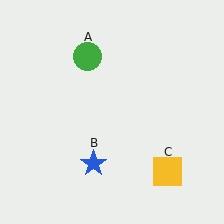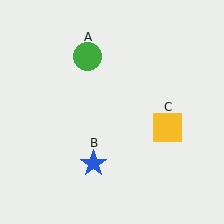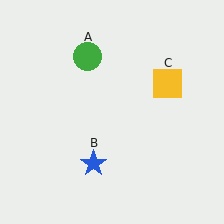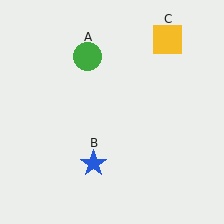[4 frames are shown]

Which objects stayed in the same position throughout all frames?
Green circle (object A) and blue star (object B) remained stationary.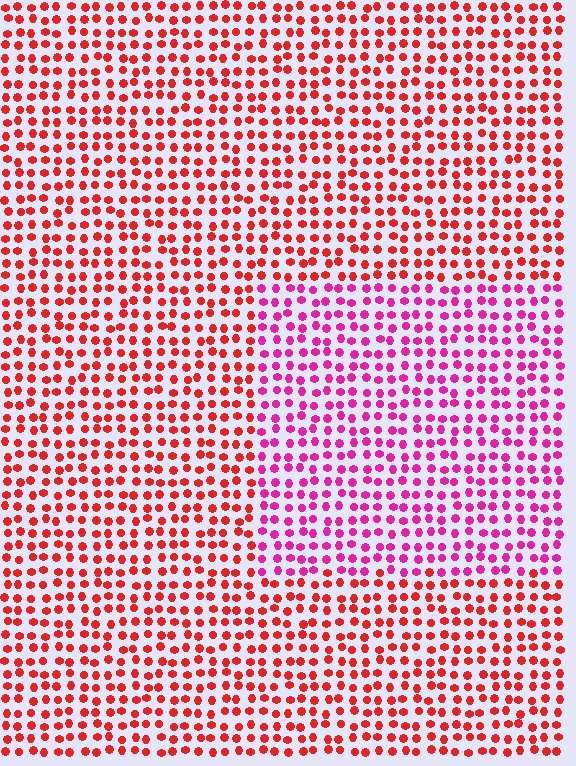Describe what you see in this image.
The image is filled with small red elements in a uniform arrangement. A rectangle-shaped region is visible where the elements are tinted to a slightly different hue, forming a subtle color boundary.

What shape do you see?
I see a rectangle.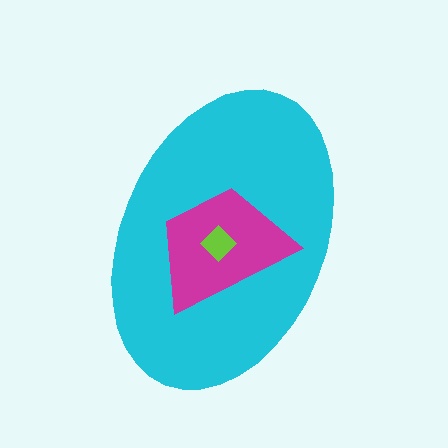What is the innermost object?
The lime diamond.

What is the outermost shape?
The cyan ellipse.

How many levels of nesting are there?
3.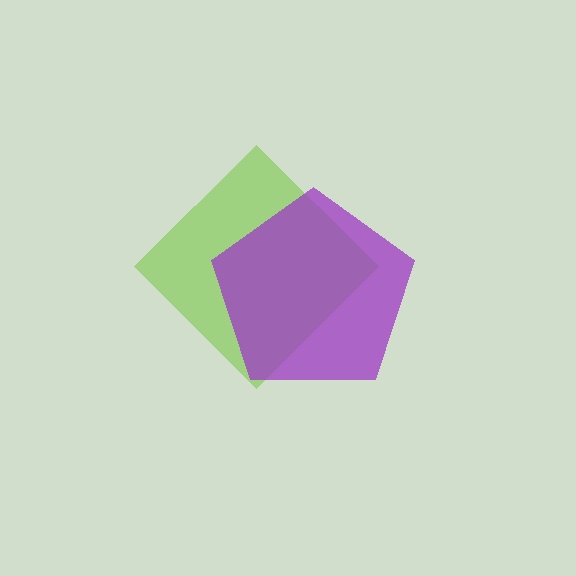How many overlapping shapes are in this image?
There are 2 overlapping shapes in the image.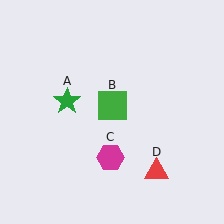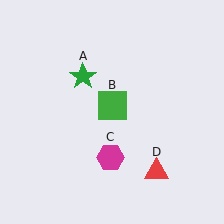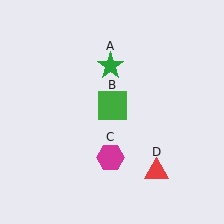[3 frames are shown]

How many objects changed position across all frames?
1 object changed position: green star (object A).